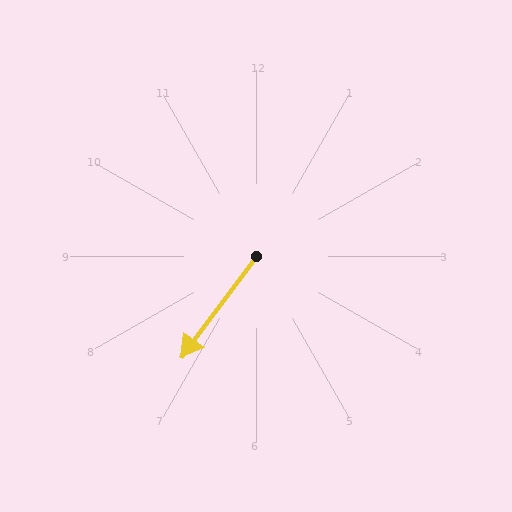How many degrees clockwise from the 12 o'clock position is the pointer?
Approximately 217 degrees.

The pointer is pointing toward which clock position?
Roughly 7 o'clock.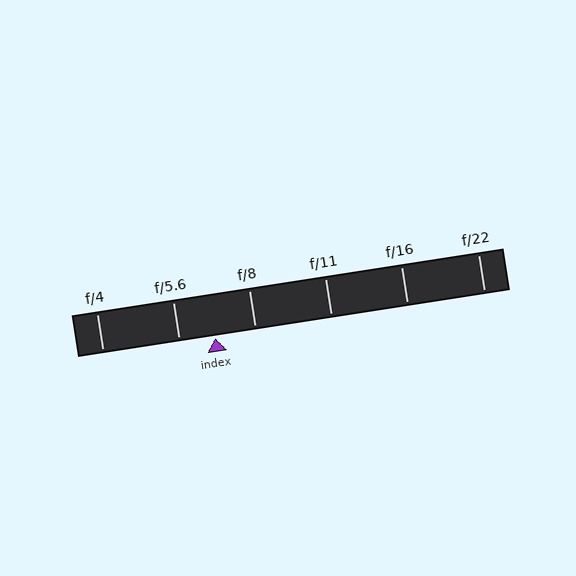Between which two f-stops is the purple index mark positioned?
The index mark is between f/5.6 and f/8.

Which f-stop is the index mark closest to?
The index mark is closest to f/5.6.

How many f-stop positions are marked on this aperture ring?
There are 6 f-stop positions marked.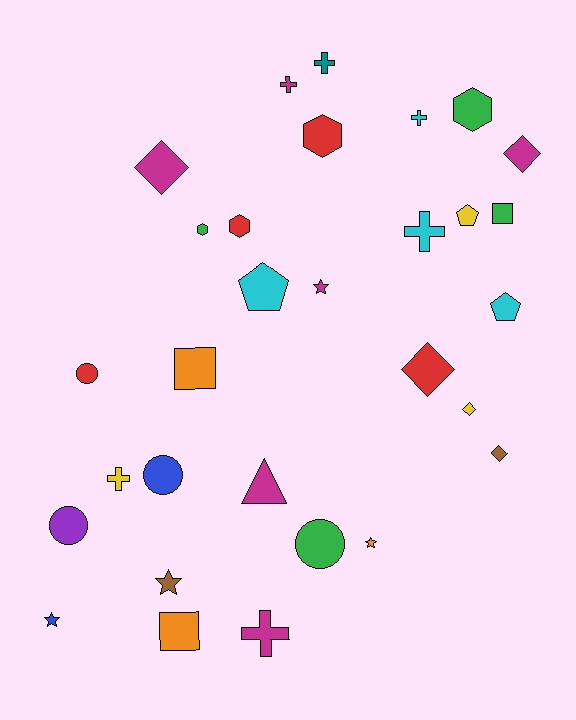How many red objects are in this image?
There are 4 red objects.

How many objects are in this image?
There are 30 objects.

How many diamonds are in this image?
There are 5 diamonds.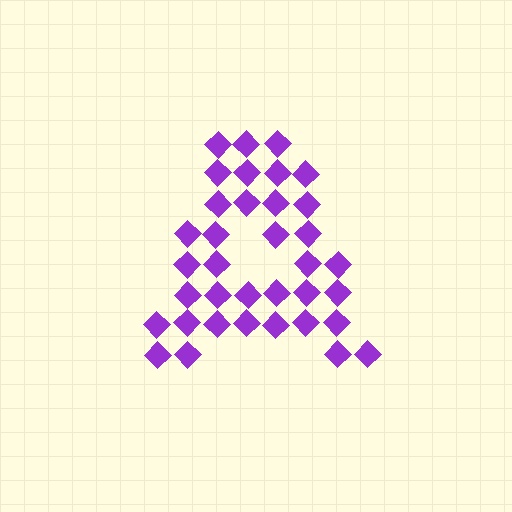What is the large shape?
The large shape is the letter A.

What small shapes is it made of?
It is made of small diamonds.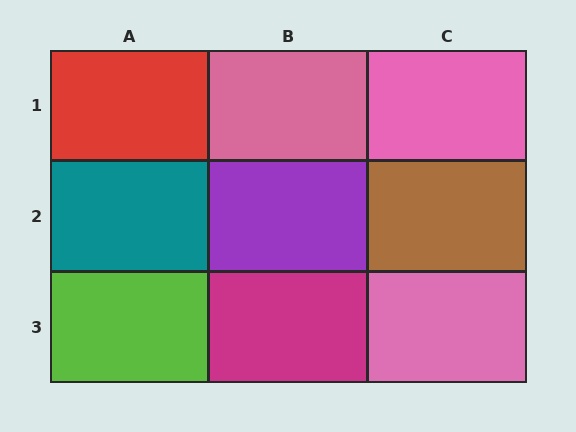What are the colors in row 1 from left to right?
Red, pink, pink.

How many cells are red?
1 cell is red.